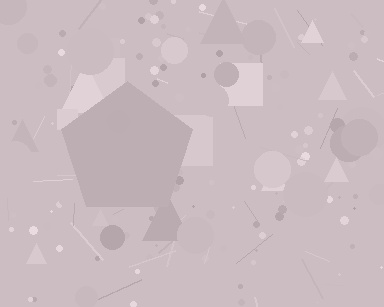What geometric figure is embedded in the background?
A pentagon is embedded in the background.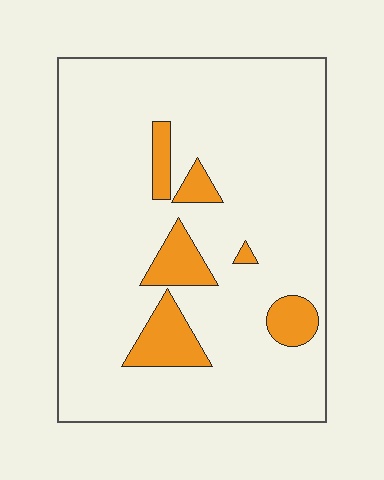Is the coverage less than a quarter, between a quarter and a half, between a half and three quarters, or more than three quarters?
Less than a quarter.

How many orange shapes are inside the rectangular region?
6.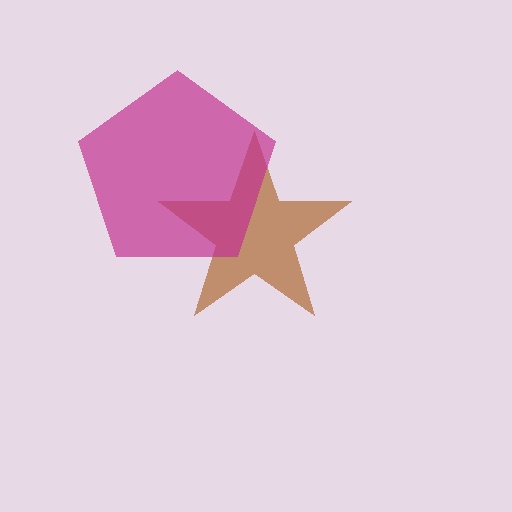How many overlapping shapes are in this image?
There are 2 overlapping shapes in the image.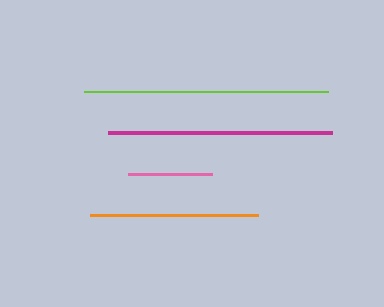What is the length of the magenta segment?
The magenta segment is approximately 224 pixels long.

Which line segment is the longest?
The lime line is the longest at approximately 244 pixels.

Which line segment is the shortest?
The pink line is the shortest at approximately 83 pixels.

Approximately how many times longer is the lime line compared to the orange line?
The lime line is approximately 1.5 times the length of the orange line.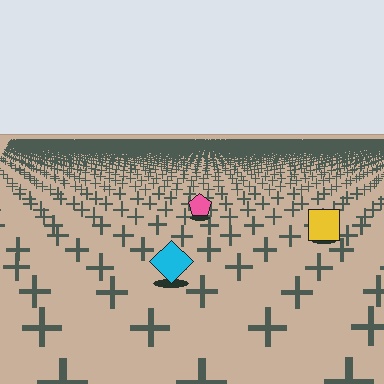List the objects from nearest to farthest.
From nearest to farthest: the cyan diamond, the yellow square, the pink pentagon.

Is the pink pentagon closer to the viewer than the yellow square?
No. The yellow square is closer — you can tell from the texture gradient: the ground texture is coarser near it.